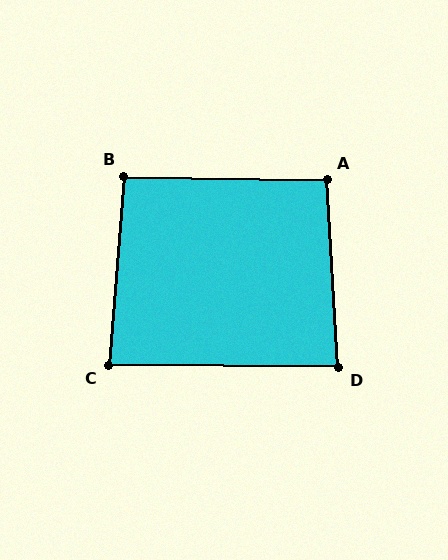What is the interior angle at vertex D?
Approximately 86 degrees (approximately right).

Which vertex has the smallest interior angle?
C, at approximately 86 degrees.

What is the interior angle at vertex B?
Approximately 94 degrees (approximately right).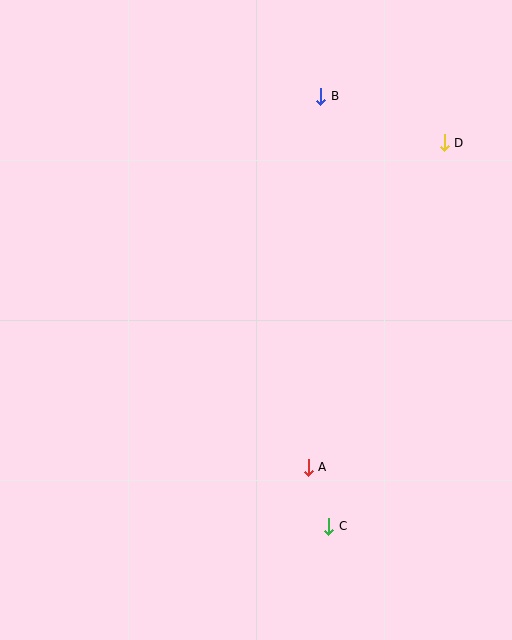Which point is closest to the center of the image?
Point A at (308, 467) is closest to the center.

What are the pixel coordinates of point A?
Point A is at (308, 467).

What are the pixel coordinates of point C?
Point C is at (329, 526).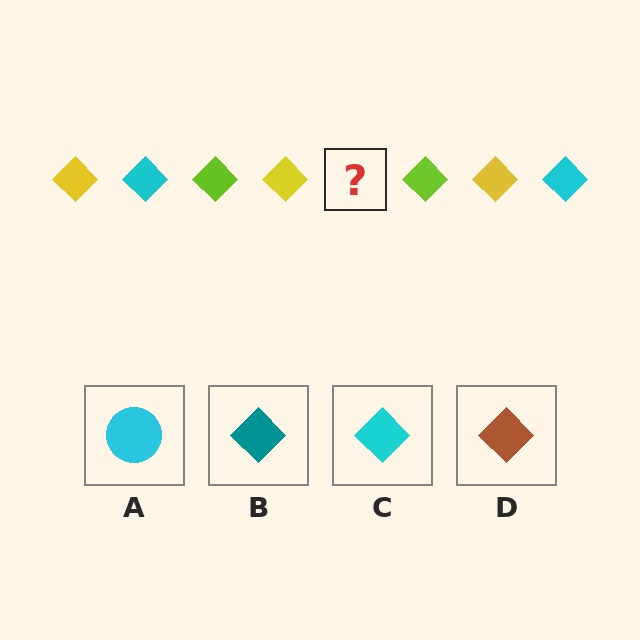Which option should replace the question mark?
Option C.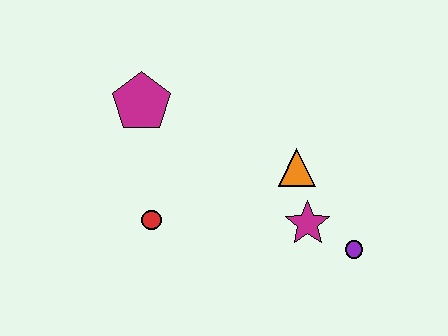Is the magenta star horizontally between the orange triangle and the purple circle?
Yes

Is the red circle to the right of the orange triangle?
No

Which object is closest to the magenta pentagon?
The red circle is closest to the magenta pentagon.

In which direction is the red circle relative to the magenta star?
The red circle is to the left of the magenta star.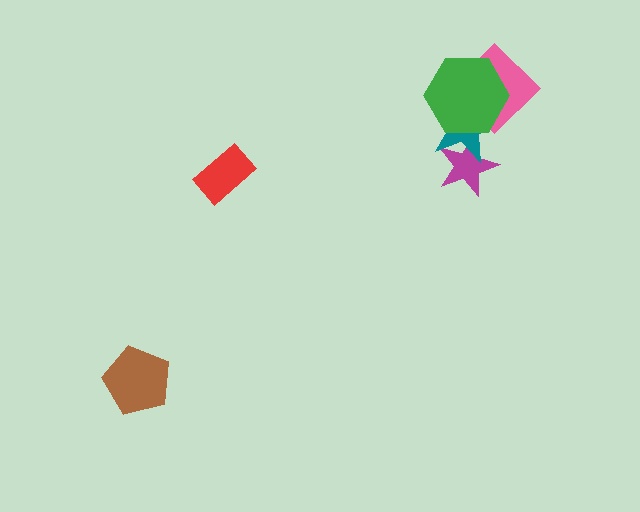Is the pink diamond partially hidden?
Yes, it is partially covered by another shape.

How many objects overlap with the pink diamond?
2 objects overlap with the pink diamond.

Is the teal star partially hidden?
Yes, it is partially covered by another shape.